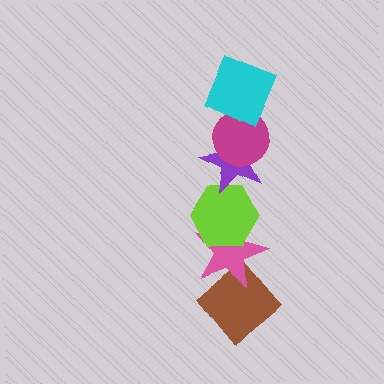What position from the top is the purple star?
The purple star is 3rd from the top.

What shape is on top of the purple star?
The magenta circle is on top of the purple star.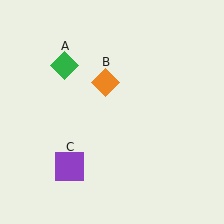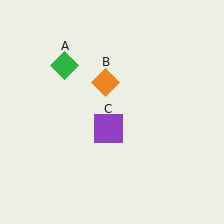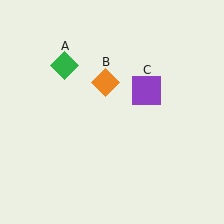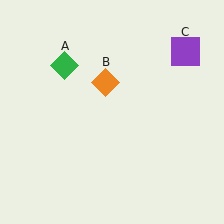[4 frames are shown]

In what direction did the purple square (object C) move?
The purple square (object C) moved up and to the right.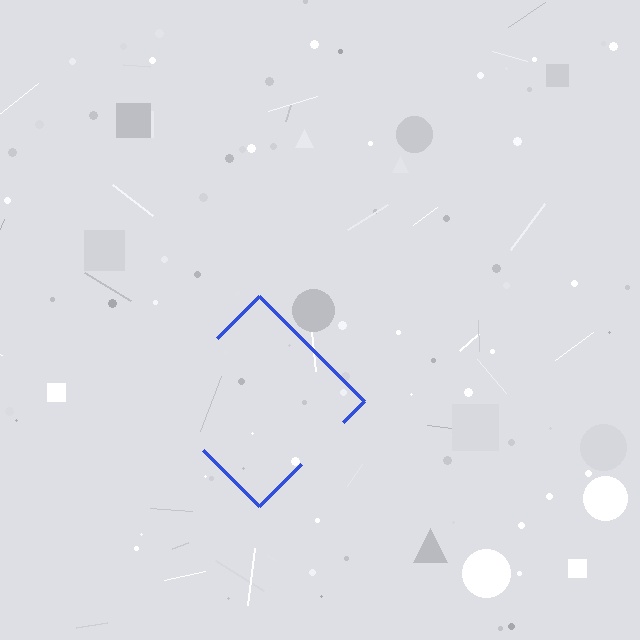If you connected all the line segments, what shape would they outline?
They would outline a diamond.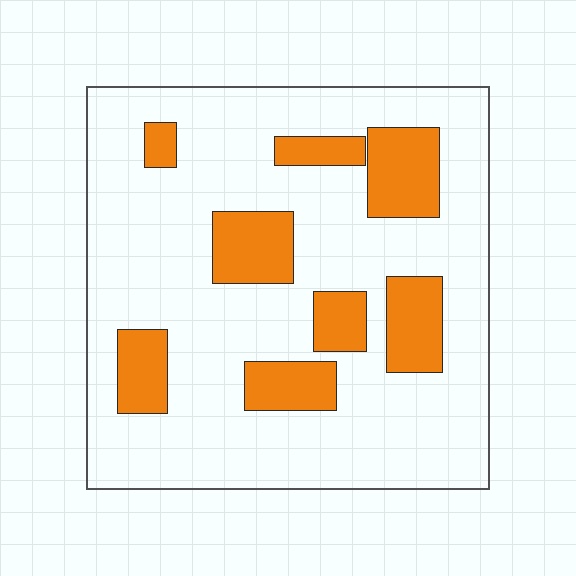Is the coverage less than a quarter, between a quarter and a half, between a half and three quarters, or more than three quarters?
Less than a quarter.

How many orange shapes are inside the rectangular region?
8.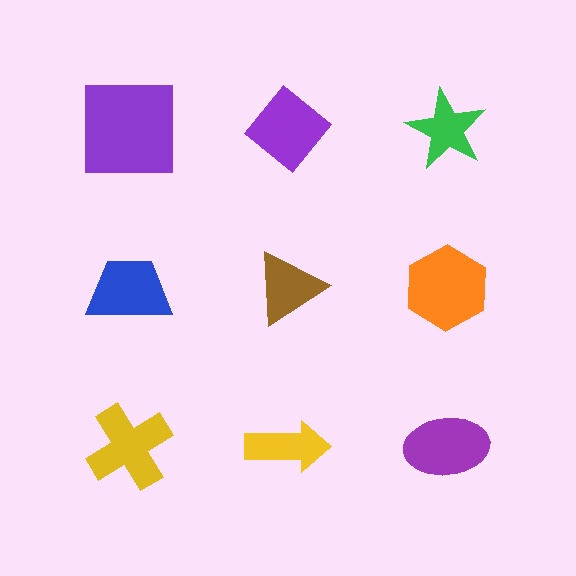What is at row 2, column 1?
A blue trapezoid.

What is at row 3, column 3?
A purple ellipse.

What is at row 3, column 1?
A yellow cross.